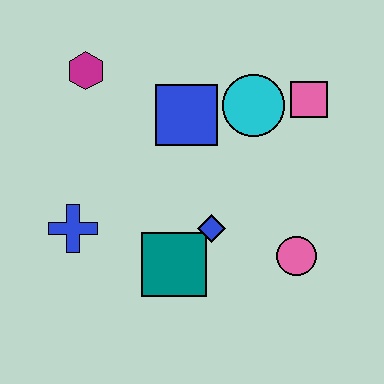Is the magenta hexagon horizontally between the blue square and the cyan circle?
No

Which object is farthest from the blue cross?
The pink square is farthest from the blue cross.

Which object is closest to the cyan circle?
The pink square is closest to the cyan circle.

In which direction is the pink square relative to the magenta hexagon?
The pink square is to the right of the magenta hexagon.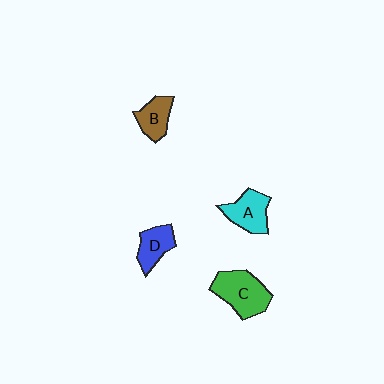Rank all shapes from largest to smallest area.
From largest to smallest: C (green), A (cyan), D (blue), B (brown).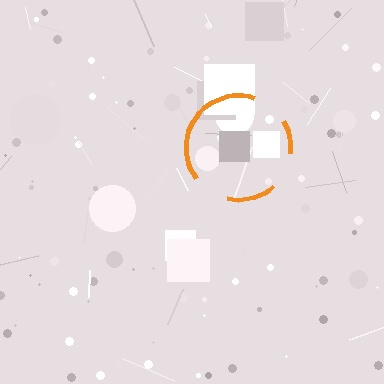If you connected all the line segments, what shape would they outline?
They would outline a circle.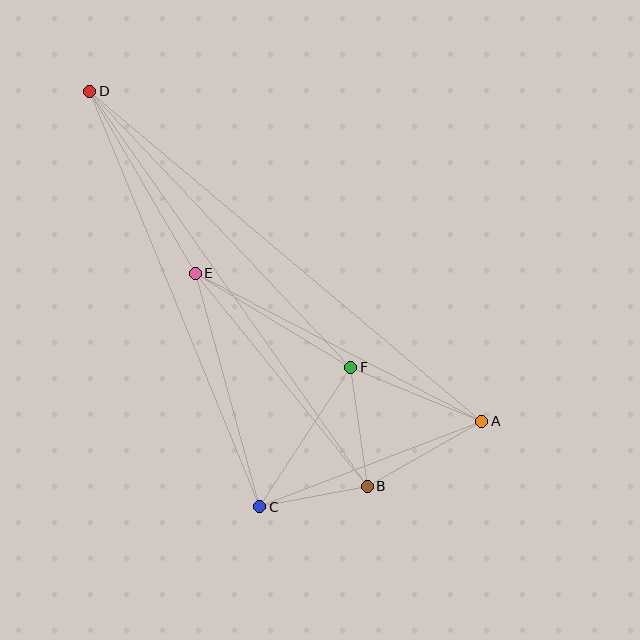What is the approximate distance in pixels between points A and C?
The distance between A and C is approximately 238 pixels.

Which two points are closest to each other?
Points B and C are closest to each other.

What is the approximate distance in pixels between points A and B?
The distance between A and B is approximately 132 pixels.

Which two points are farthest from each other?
Points A and D are farthest from each other.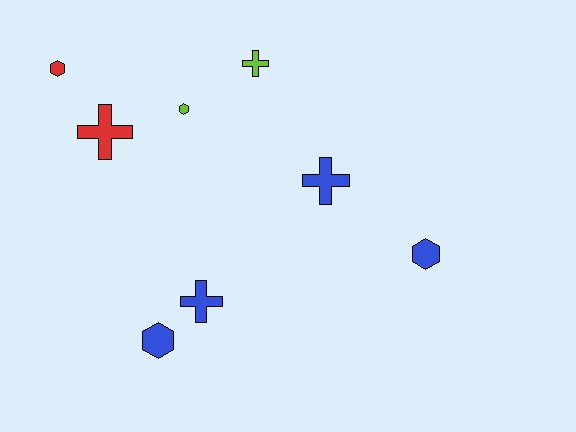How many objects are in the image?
There are 8 objects.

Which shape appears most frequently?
Cross, with 4 objects.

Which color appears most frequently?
Blue, with 4 objects.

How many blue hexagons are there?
There are 2 blue hexagons.